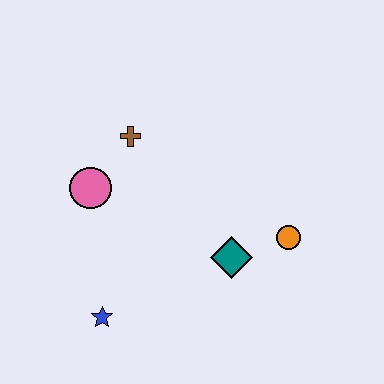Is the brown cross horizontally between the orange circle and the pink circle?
Yes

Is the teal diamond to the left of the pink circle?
No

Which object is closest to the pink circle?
The brown cross is closest to the pink circle.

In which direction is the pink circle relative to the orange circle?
The pink circle is to the left of the orange circle.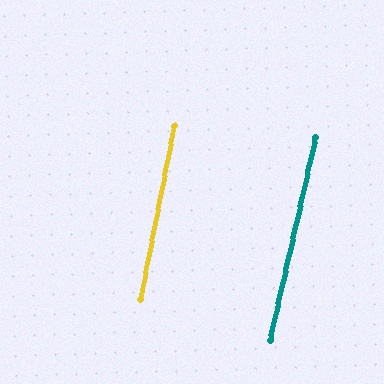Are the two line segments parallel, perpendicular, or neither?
Parallel — their directions differ by only 1.6°.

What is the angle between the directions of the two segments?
Approximately 2 degrees.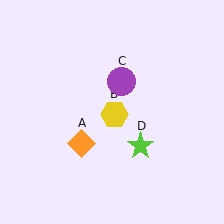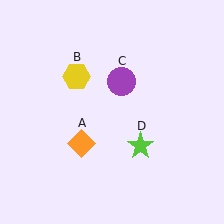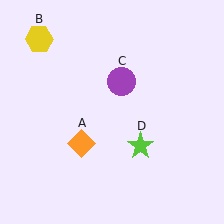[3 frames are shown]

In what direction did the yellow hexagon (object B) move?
The yellow hexagon (object B) moved up and to the left.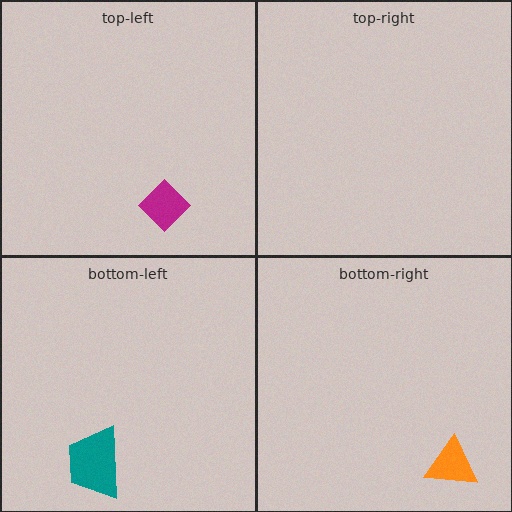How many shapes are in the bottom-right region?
1.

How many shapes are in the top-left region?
1.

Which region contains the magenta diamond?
The top-left region.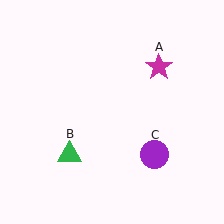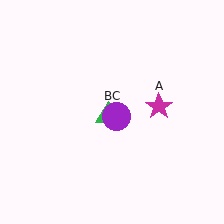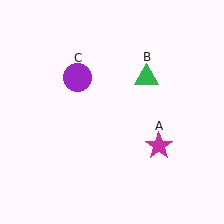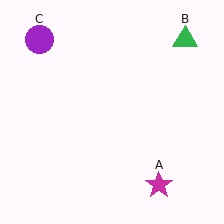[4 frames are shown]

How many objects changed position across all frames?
3 objects changed position: magenta star (object A), green triangle (object B), purple circle (object C).